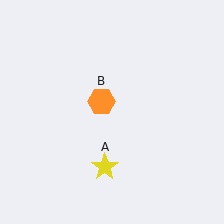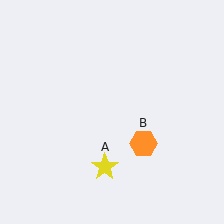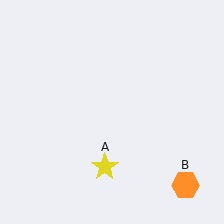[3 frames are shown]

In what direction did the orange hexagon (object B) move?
The orange hexagon (object B) moved down and to the right.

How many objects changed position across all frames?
1 object changed position: orange hexagon (object B).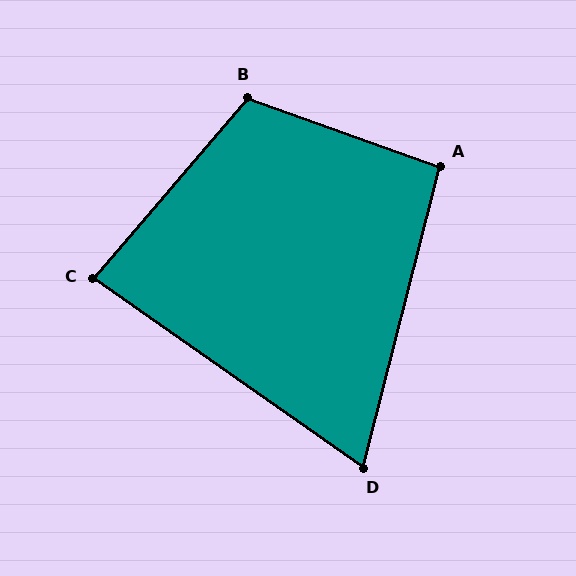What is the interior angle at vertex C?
Approximately 85 degrees (acute).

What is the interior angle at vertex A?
Approximately 95 degrees (obtuse).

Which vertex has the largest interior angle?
B, at approximately 111 degrees.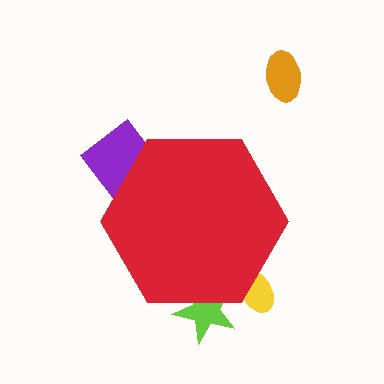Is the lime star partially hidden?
Yes, the lime star is partially hidden behind the red hexagon.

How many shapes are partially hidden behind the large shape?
3 shapes are partially hidden.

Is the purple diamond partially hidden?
Yes, the purple diamond is partially hidden behind the red hexagon.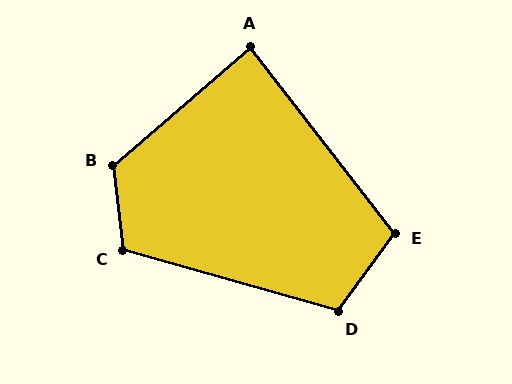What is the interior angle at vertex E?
Approximately 106 degrees (obtuse).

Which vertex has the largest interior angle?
B, at approximately 124 degrees.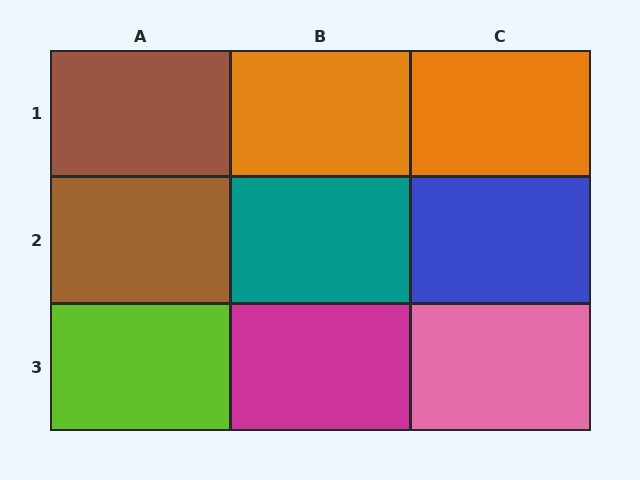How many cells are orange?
2 cells are orange.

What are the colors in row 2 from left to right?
Brown, teal, blue.